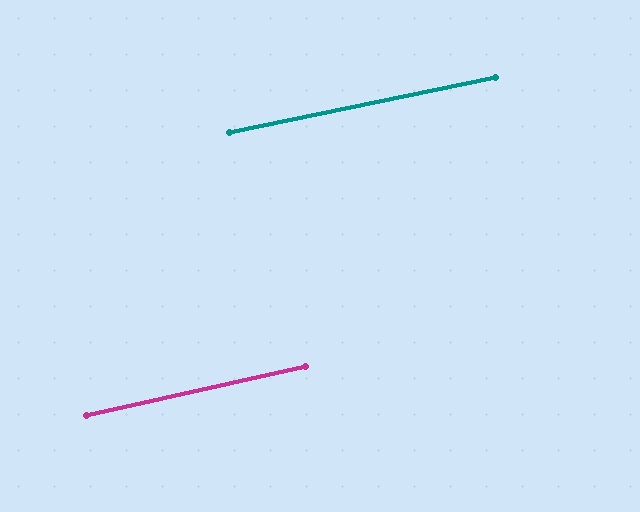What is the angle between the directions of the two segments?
Approximately 1 degree.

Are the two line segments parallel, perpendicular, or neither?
Parallel — their directions differ by only 0.7°.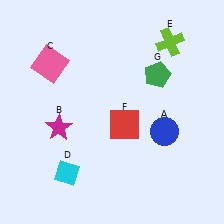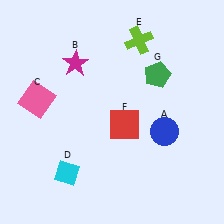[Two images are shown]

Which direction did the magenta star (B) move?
The magenta star (B) moved up.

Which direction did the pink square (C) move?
The pink square (C) moved down.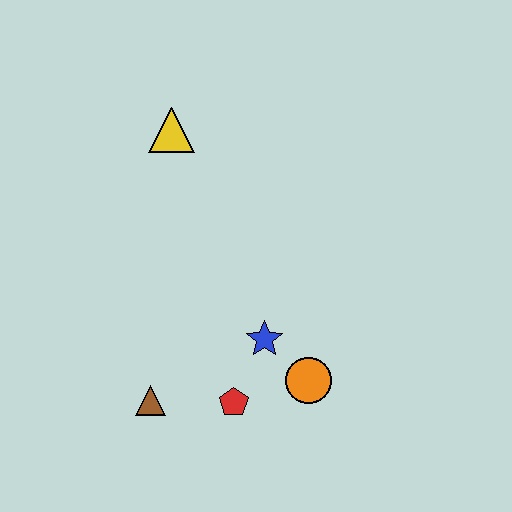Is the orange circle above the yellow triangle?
No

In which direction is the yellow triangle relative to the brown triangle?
The yellow triangle is above the brown triangle.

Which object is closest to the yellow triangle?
The blue star is closest to the yellow triangle.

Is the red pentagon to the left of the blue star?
Yes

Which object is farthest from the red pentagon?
The yellow triangle is farthest from the red pentagon.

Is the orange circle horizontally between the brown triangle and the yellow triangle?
No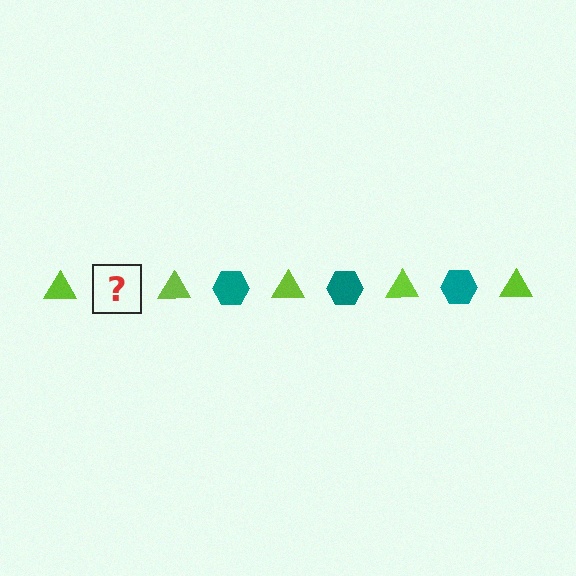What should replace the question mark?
The question mark should be replaced with a teal hexagon.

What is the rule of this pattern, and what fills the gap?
The rule is that the pattern alternates between lime triangle and teal hexagon. The gap should be filled with a teal hexagon.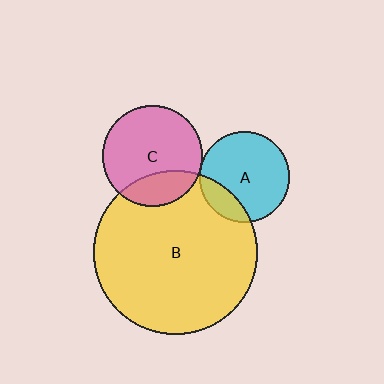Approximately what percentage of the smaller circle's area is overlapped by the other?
Approximately 5%.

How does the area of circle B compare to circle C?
Approximately 2.7 times.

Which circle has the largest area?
Circle B (yellow).